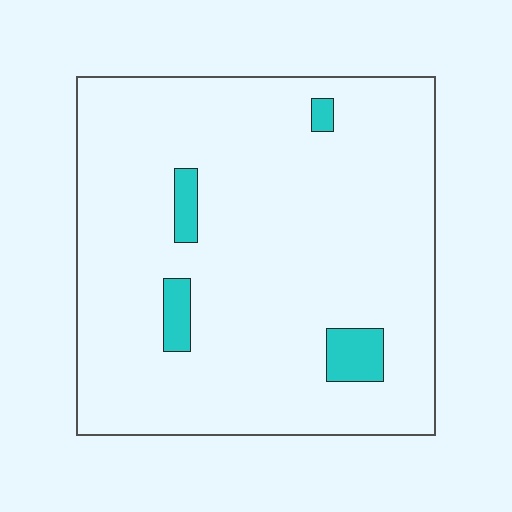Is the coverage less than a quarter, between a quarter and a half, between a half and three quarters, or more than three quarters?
Less than a quarter.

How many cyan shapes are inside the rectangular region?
4.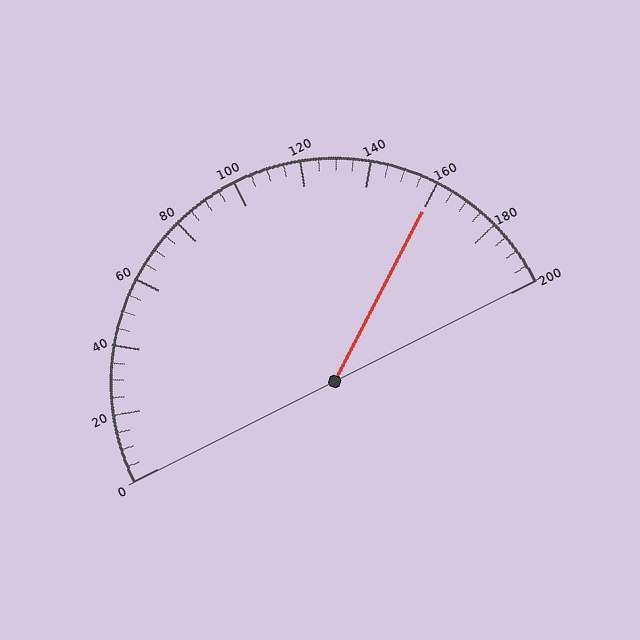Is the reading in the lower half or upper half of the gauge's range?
The reading is in the upper half of the range (0 to 200).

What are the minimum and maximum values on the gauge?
The gauge ranges from 0 to 200.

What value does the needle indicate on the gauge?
The needle indicates approximately 160.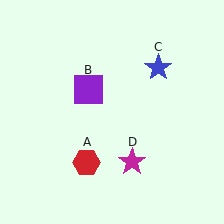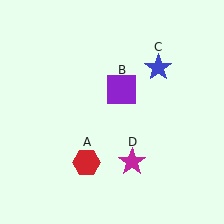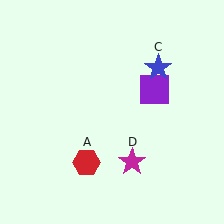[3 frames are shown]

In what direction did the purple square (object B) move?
The purple square (object B) moved right.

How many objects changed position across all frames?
1 object changed position: purple square (object B).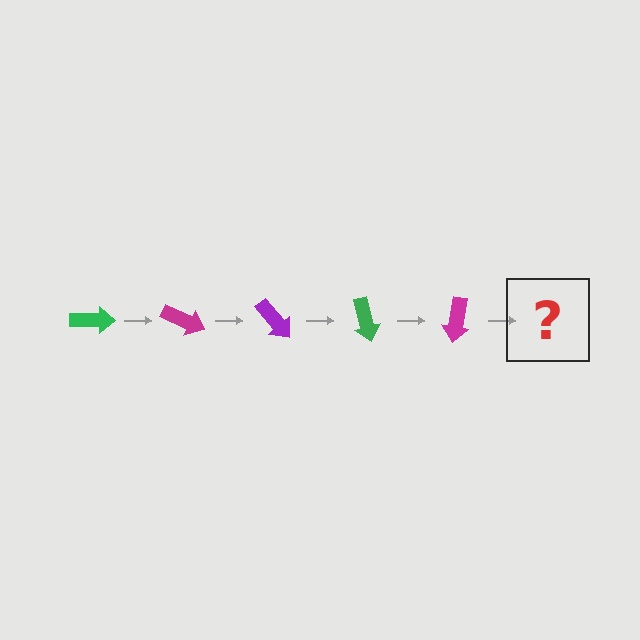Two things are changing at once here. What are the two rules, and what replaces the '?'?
The two rules are that it rotates 25 degrees each step and the color cycles through green, magenta, and purple. The '?' should be a purple arrow, rotated 125 degrees from the start.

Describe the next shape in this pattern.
It should be a purple arrow, rotated 125 degrees from the start.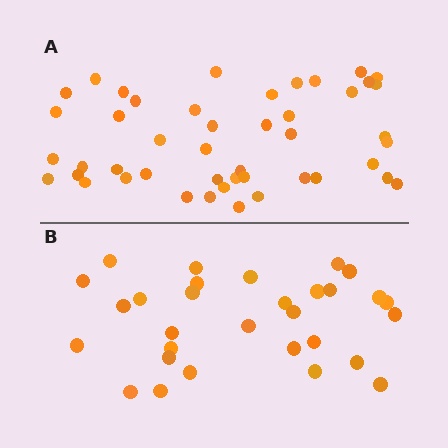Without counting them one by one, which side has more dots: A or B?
Region A (the top region) has more dots.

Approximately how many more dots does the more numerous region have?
Region A has approximately 15 more dots than region B.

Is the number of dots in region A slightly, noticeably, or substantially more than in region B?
Region A has substantially more. The ratio is roughly 1.5 to 1.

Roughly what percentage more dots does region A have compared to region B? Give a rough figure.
About 55% more.